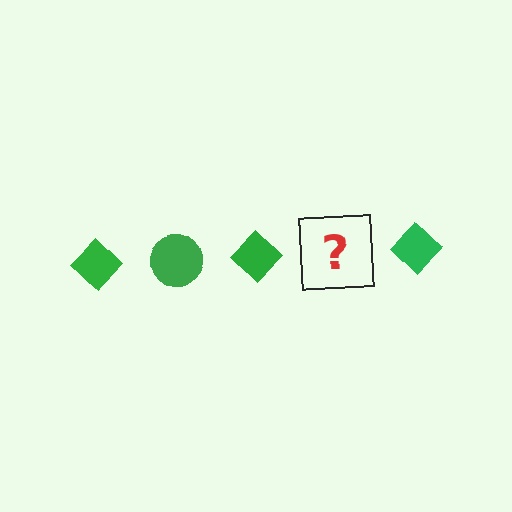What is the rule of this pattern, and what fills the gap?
The rule is that the pattern cycles through diamond, circle shapes in green. The gap should be filled with a green circle.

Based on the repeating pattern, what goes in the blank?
The blank should be a green circle.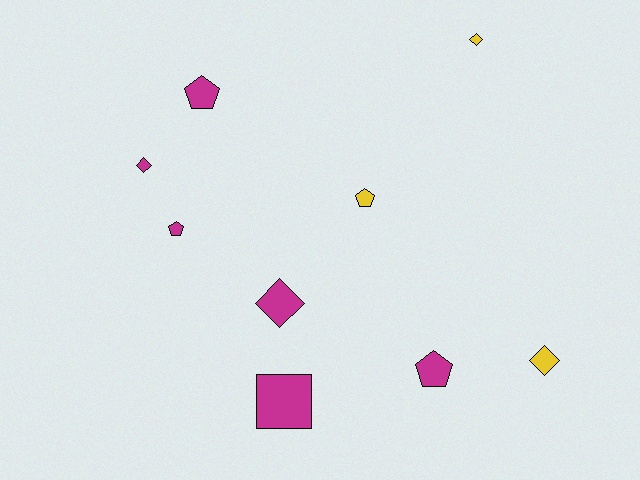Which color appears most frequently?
Magenta, with 6 objects.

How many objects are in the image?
There are 9 objects.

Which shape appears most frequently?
Diamond, with 4 objects.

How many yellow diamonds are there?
There are 2 yellow diamonds.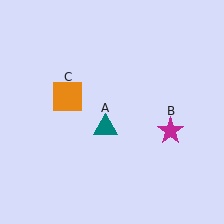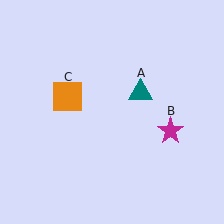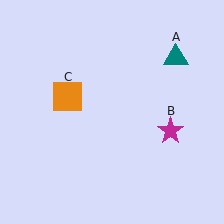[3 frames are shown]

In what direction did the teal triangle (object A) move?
The teal triangle (object A) moved up and to the right.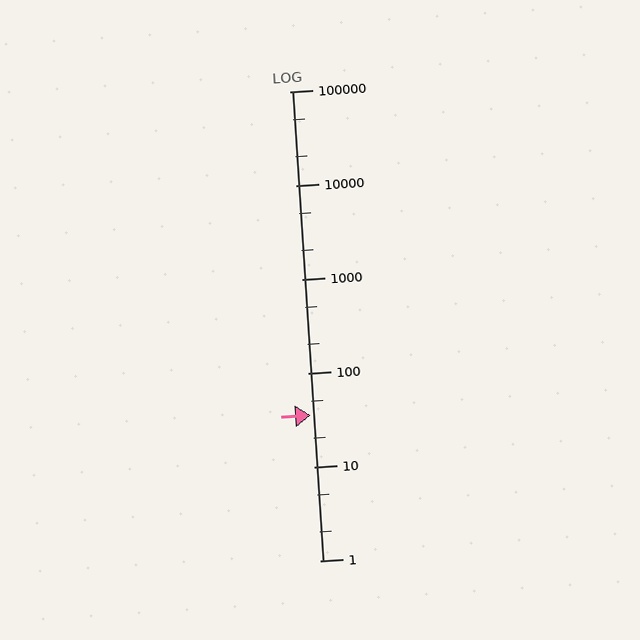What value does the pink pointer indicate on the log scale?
The pointer indicates approximately 35.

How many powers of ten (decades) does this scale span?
The scale spans 5 decades, from 1 to 100000.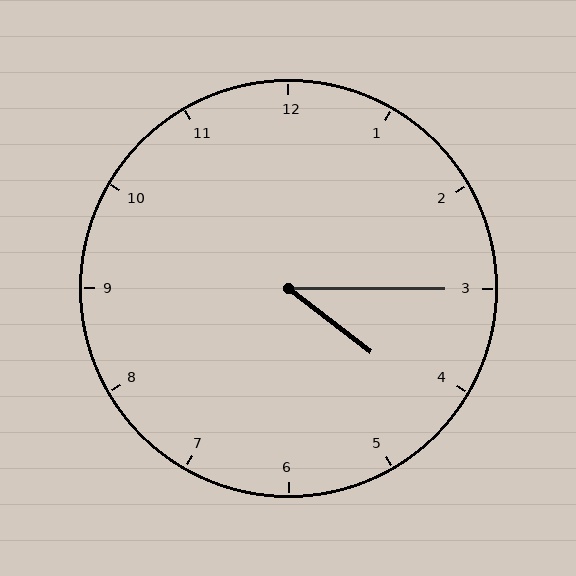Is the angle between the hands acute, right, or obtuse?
It is acute.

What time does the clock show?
4:15.